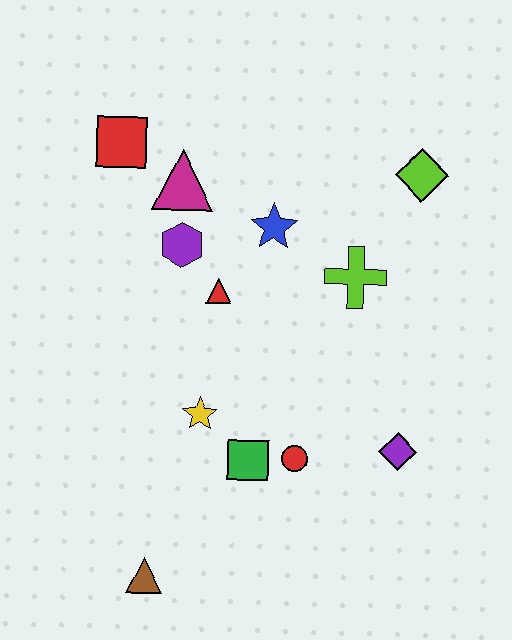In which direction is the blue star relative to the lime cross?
The blue star is to the left of the lime cross.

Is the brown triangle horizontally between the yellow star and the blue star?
No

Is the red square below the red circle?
No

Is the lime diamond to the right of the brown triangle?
Yes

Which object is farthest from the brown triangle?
The lime diamond is farthest from the brown triangle.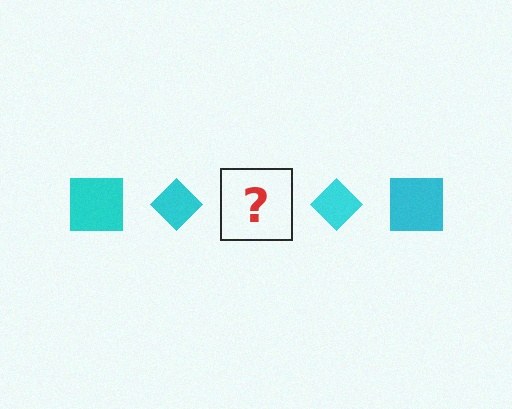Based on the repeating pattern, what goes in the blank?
The blank should be a cyan square.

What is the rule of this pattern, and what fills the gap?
The rule is that the pattern cycles through square, diamond shapes in cyan. The gap should be filled with a cyan square.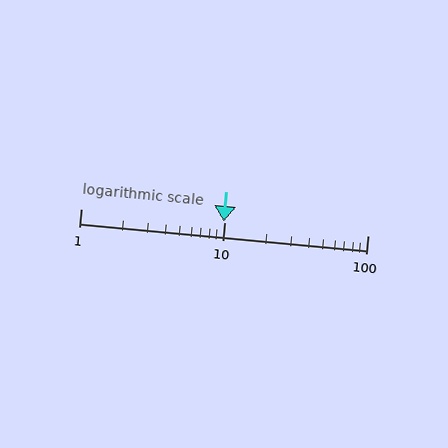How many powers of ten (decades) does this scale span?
The scale spans 2 decades, from 1 to 100.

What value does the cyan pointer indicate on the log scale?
The pointer indicates approximately 9.9.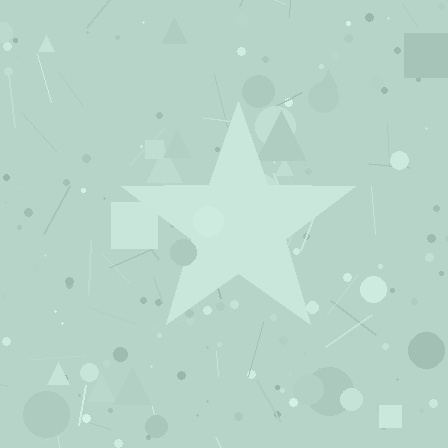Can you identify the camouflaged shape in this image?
The camouflaged shape is a star.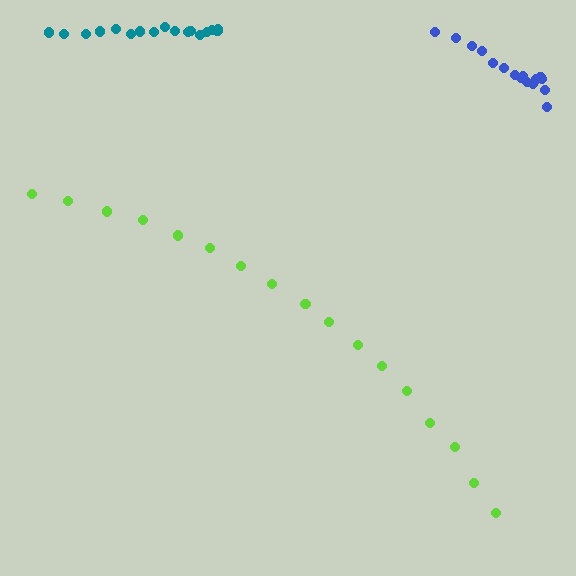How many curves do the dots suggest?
There are 3 distinct paths.